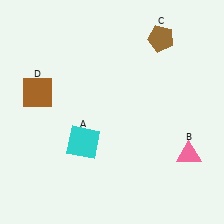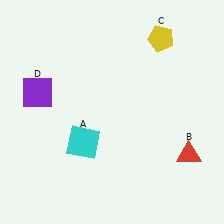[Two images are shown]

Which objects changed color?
B changed from pink to red. C changed from brown to yellow. D changed from brown to purple.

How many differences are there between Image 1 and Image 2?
There are 3 differences between the two images.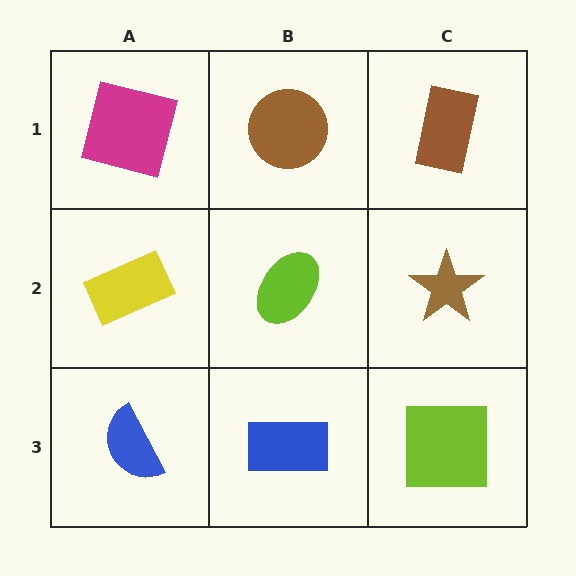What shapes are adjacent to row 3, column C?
A brown star (row 2, column C), a blue rectangle (row 3, column B).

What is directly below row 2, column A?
A blue semicircle.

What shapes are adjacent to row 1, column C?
A brown star (row 2, column C), a brown circle (row 1, column B).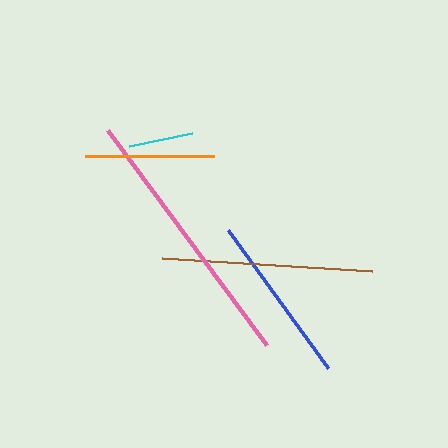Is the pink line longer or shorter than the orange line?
The pink line is longer than the orange line.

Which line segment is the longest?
The pink line is the longest at approximately 268 pixels.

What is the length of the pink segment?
The pink segment is approximately 268 pixels long.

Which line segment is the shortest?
The cyan line is the shortest at approximately 64 pixels.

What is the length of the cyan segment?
The cyan segment is approximately 64 pixels long.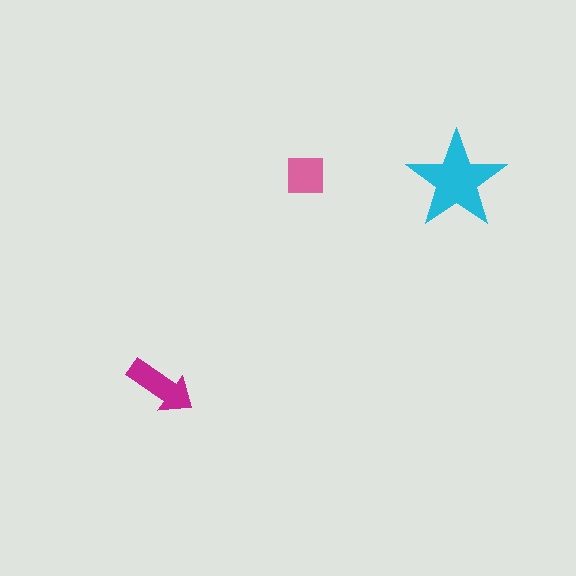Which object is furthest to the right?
The cyan star is rightmost.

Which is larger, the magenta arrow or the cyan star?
The cyan star.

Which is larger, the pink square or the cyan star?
The cyan star.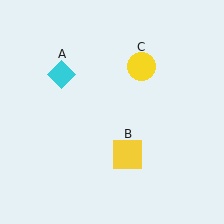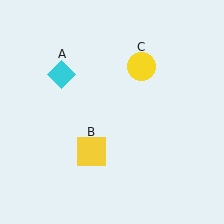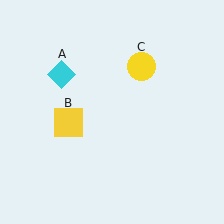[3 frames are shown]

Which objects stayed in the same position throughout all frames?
Cyan diamond (object A) and yellow circle (object C) remained stationary.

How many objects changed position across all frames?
1 object changed position: yellow square (object B).